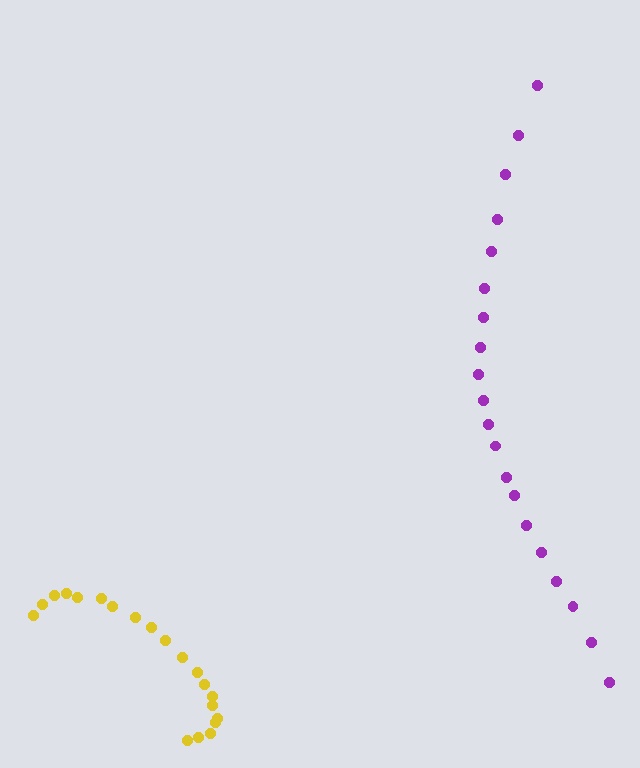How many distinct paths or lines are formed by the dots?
There are 2 distinct paths.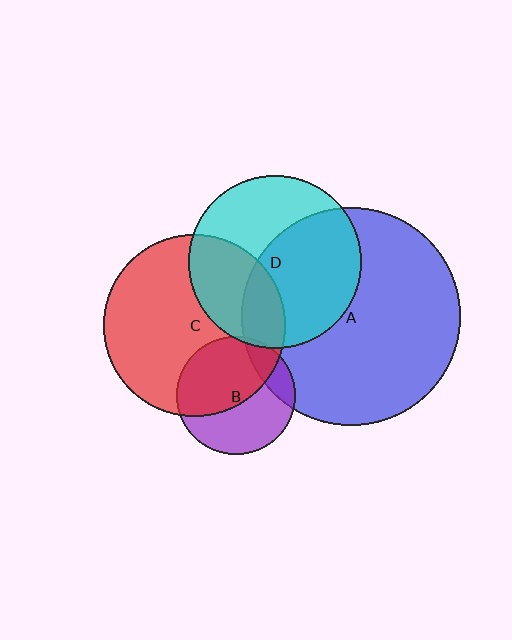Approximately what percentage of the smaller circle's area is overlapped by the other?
Approximately 55%.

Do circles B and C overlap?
Yes.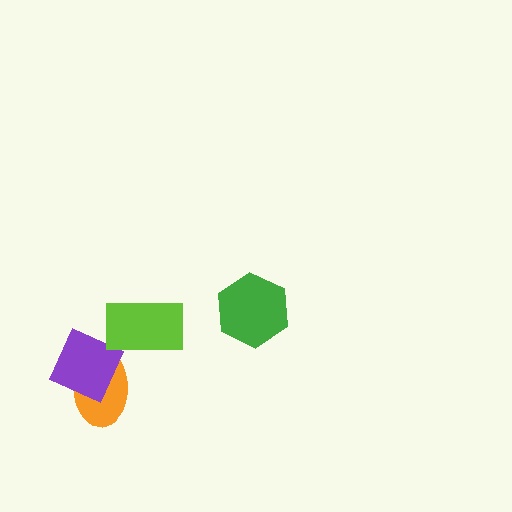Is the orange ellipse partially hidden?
Yes, it is partially covered by another shape.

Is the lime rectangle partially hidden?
No, no other shape covers it.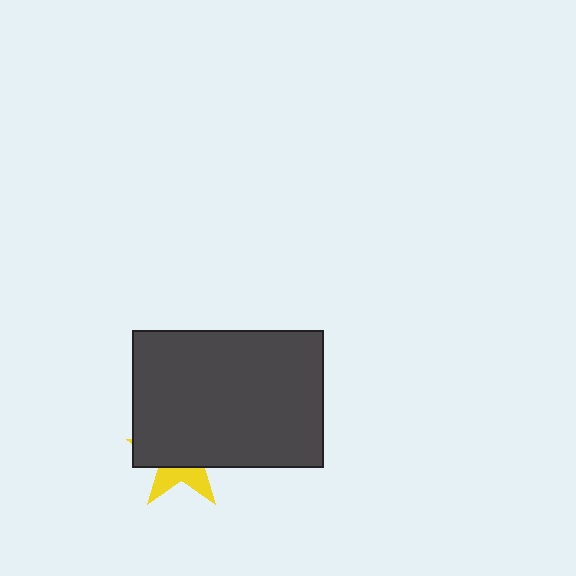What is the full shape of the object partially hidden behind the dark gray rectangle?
The partially hidden object is a yellow star.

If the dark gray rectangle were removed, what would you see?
You would see the complete yellow star.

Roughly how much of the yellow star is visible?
A small part of it is visible (roughly 34%).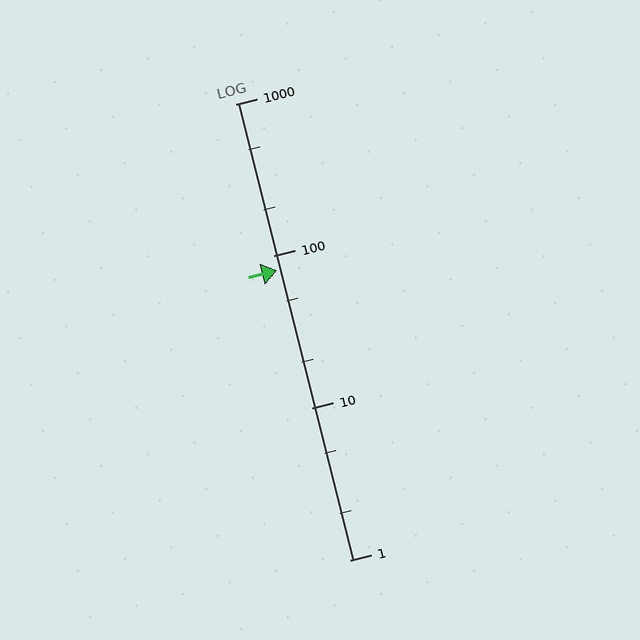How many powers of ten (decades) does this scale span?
The scale spans 3 decades, from 1 to 1000.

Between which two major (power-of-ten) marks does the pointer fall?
The pointer is between 10 and 100.